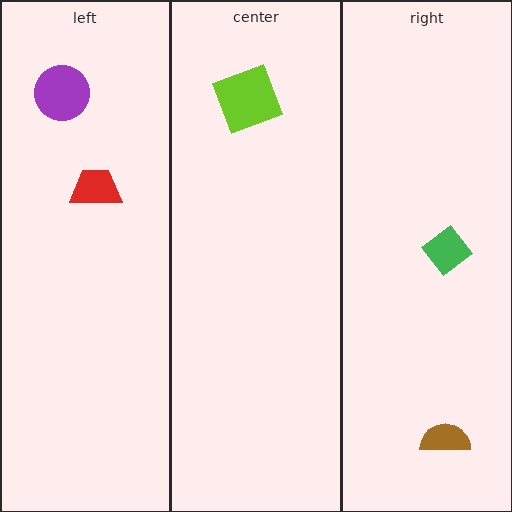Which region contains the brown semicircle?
The right region.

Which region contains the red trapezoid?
The left region.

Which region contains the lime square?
The center region.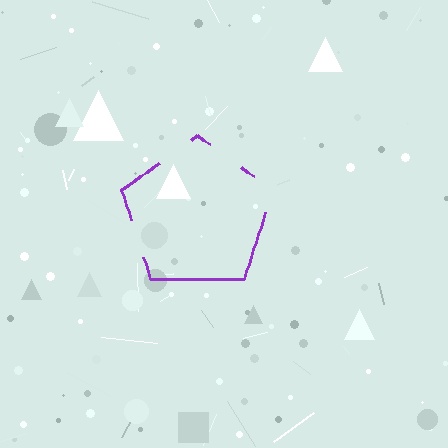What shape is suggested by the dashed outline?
The dashed outline suggests a pentagon.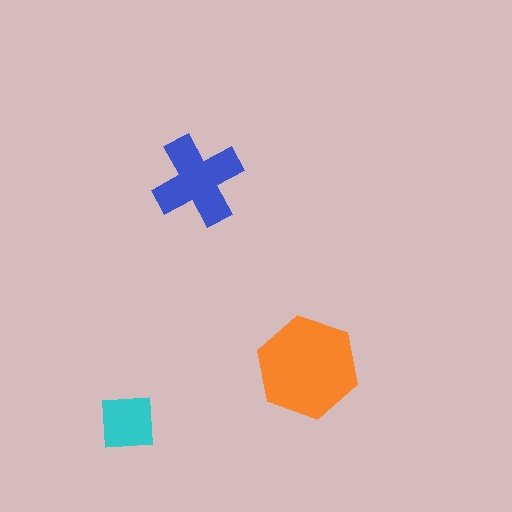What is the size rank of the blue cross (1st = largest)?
2nd.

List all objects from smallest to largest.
The cyan square, the blue cross, the orange hexagon.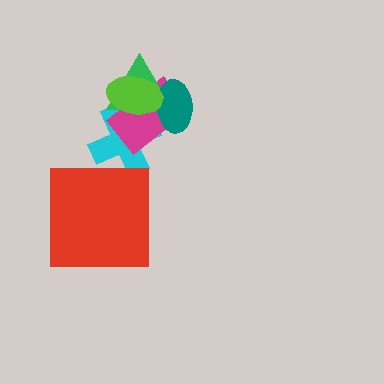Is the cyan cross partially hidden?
Yes, it is partially covered by another shape.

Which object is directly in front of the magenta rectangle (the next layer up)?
The green triangle is directly in front of the magenta rectangle.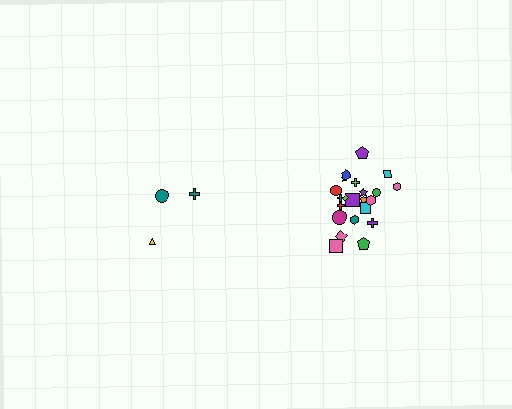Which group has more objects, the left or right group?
The right group.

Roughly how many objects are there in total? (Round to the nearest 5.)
Roughly 25 objects in total.